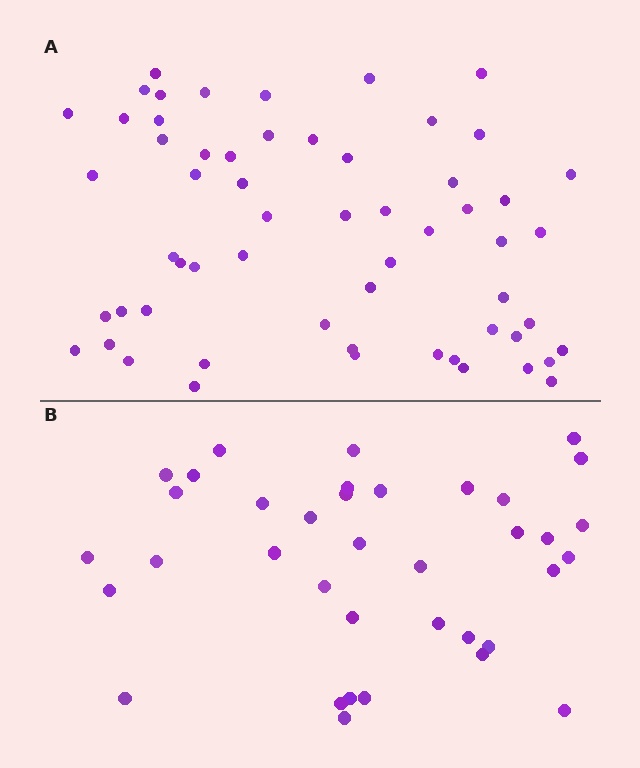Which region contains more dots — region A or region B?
Region A (the top region) has more dots.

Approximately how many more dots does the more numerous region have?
Region A has approximately 20 more dots than region B.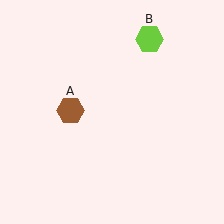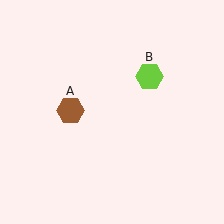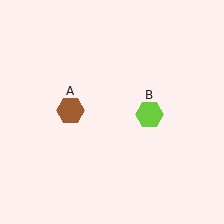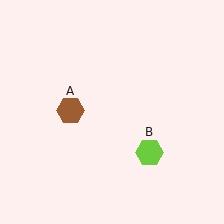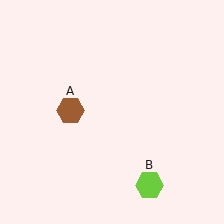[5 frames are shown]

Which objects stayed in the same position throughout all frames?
Brown hexagon (object A) remained stationary.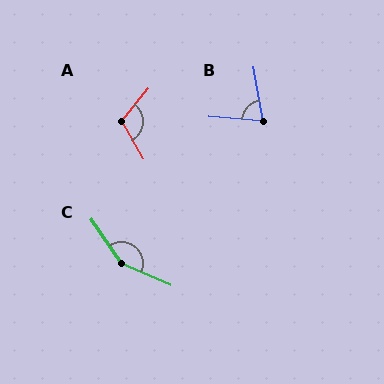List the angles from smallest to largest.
B (75°), A (112°), C (148°).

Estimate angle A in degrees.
Approximately 112 degrees.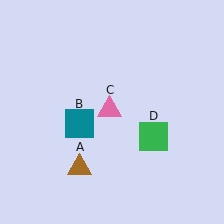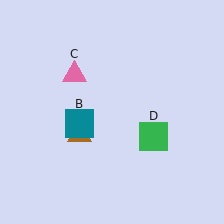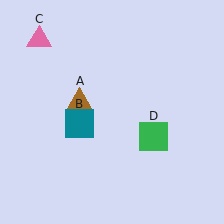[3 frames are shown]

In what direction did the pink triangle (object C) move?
The pink triangle (object C) moved up and to the left.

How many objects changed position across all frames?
2 objects changed position: brown triangle (object A), pink triangle (object C).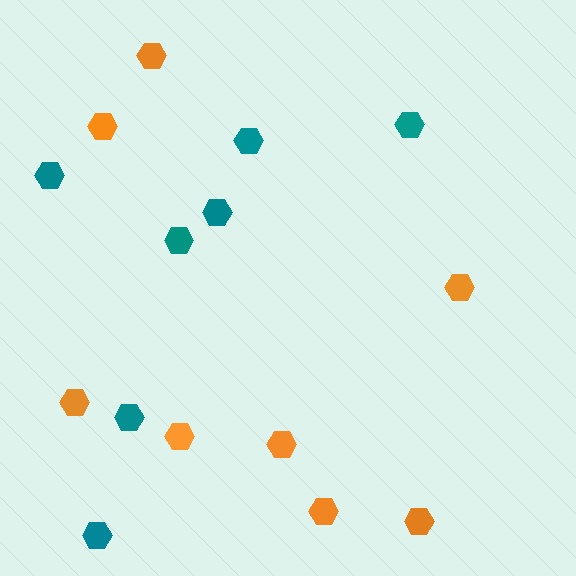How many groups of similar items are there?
There are 2 groups: one group of teal hexagons (7) and one group of orange hexagons (8).